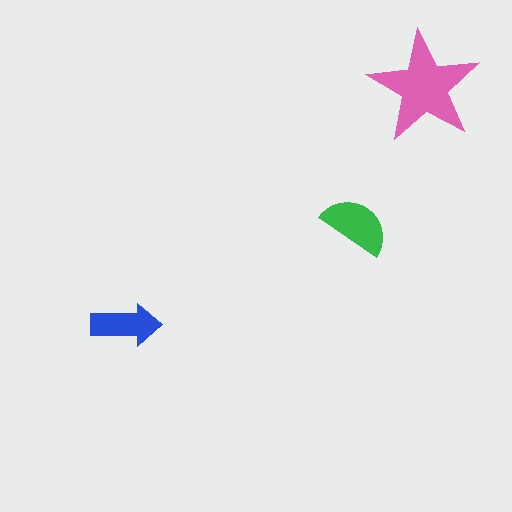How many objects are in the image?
There are 3 objects in the image.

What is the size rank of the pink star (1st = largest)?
1st.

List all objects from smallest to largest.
The blue arrow, the green semicircle, the pink star.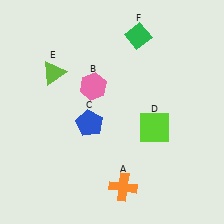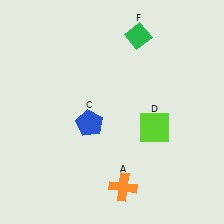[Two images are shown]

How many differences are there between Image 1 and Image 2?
There are 2 differences between the two images.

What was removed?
The lime triangle (E), the pink hexagon (B) were removed in Image 2.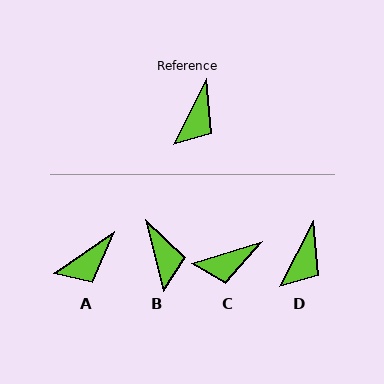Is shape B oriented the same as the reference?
No, it is off by about 41 degrees.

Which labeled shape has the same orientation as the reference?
D.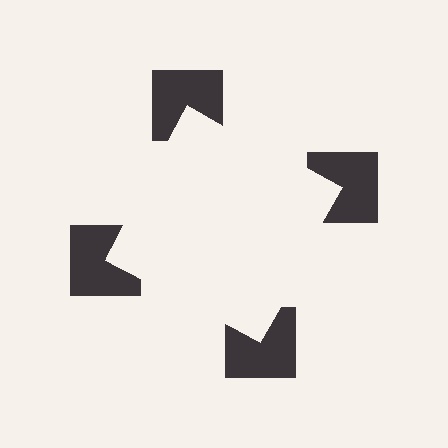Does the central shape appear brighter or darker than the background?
It typically appears slightly brighter than the background, even though no actual brightness change is drawn.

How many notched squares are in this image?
There are 4 — one at each vertex of the illusory square.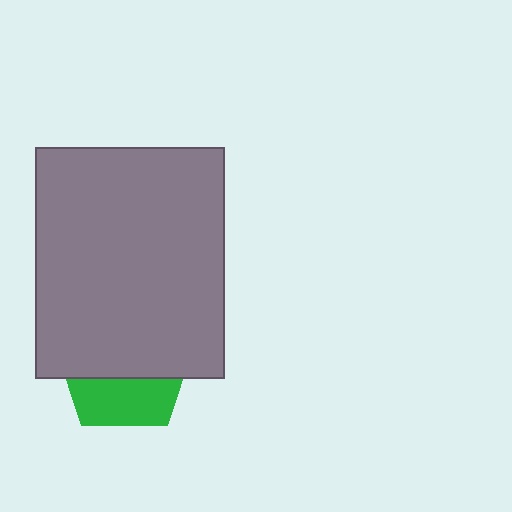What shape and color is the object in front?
The object in front is a gray rectangle.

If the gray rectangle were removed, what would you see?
You would see the complete green pentagon.